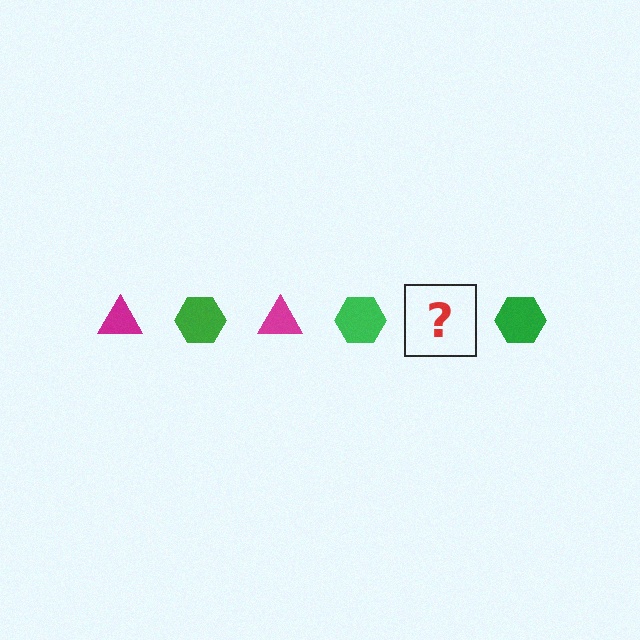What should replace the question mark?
The question mark should be replaced with a magenta triangle.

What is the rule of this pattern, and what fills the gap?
The rule is that the pattern alternates between magenta triangle and green hexagon. The gap should be filled with a magenta triangle.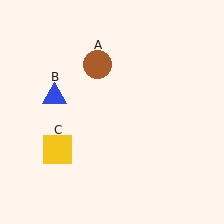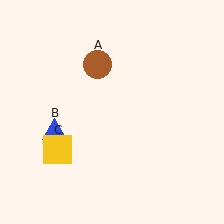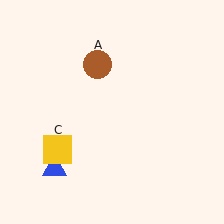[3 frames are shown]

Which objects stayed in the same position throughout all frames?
Brown circle (object A) and yellow square (object C) remained stationary.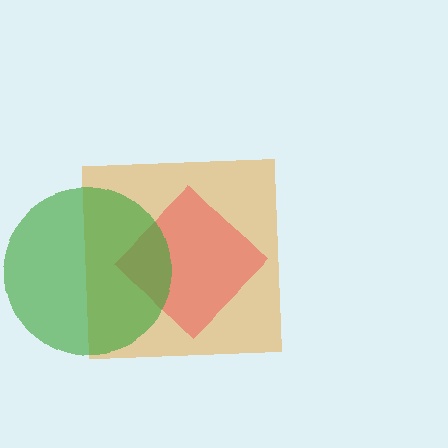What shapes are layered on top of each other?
The layered shapes are: a pink diamond, an orange square, a green circle.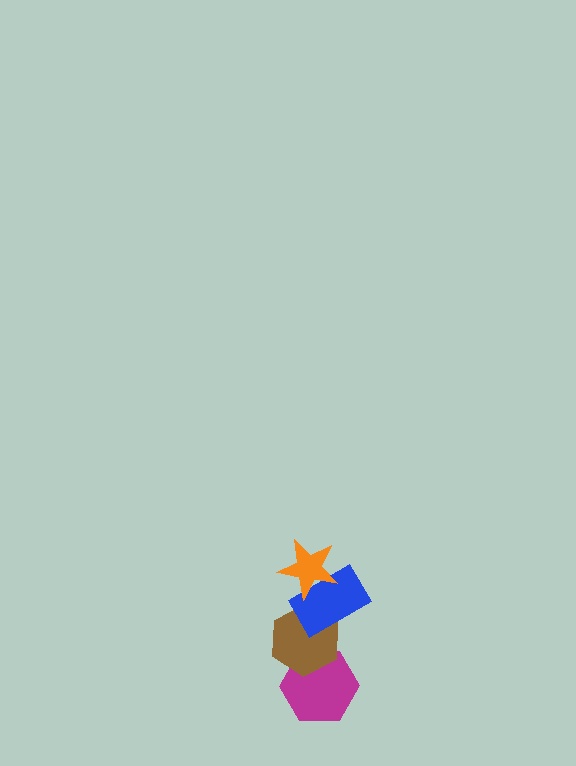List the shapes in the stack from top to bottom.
From top to bottom: the orange star, the blue rectangle, the brown hexagon, the magenta hexagon.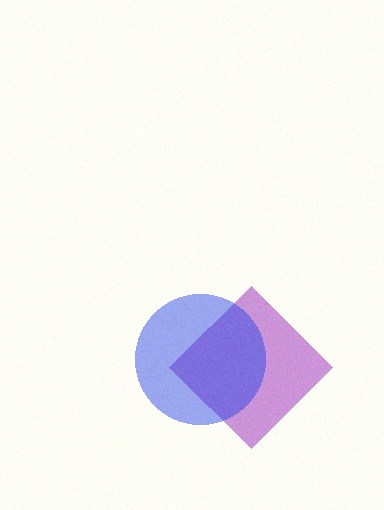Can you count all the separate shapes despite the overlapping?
Yes, there are 2 separate shapes.